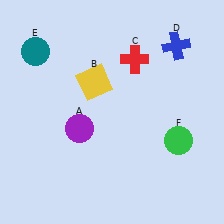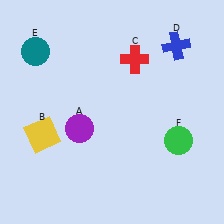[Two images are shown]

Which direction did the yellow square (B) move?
The yellow square (B) moved down.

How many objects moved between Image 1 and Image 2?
1 object moved between the two images.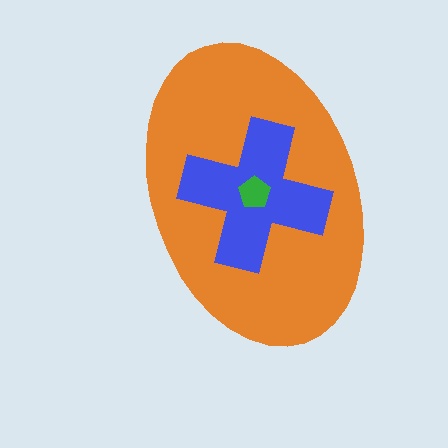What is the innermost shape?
The green pentagon.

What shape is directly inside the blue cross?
The green pentagon.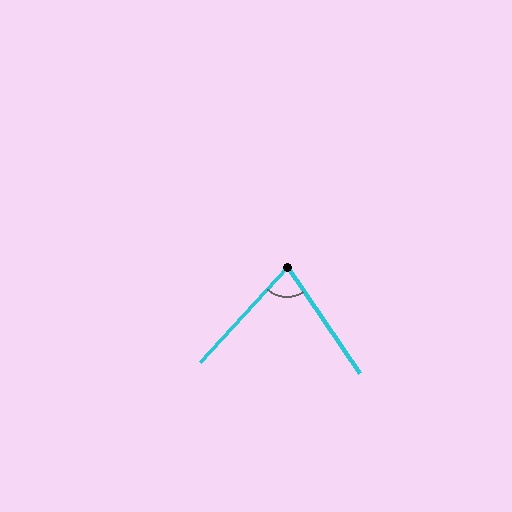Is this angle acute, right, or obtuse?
It is acute.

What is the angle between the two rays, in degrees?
Approximately 77 degrees.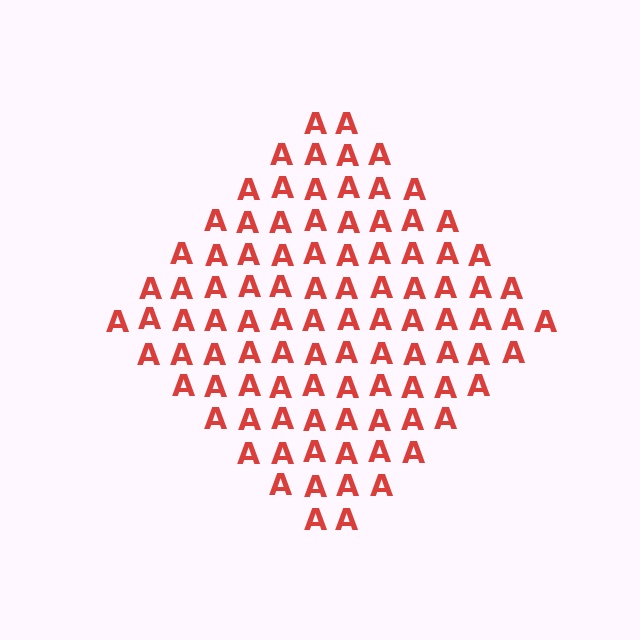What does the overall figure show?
The overall figure shows a diamond.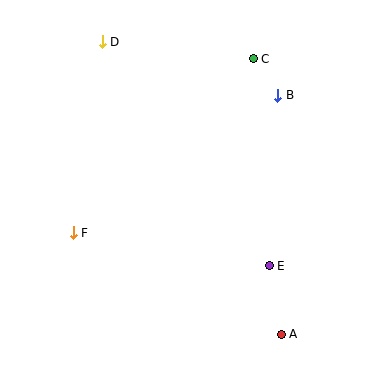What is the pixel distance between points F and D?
The distance between F and D is 193 pixels.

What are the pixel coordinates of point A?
Point A is at (281, 334).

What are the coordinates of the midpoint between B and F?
The midpoint between B and F is at (176, 164).